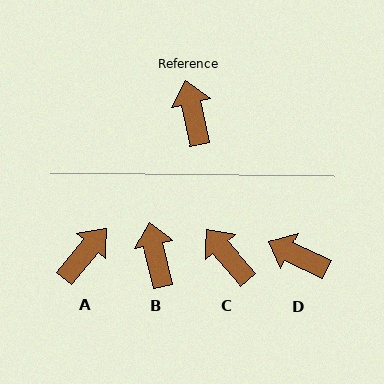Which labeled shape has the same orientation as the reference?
B.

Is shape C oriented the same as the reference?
No, it is off by about 28 degrees.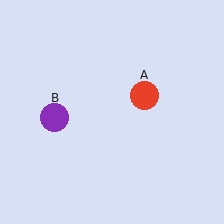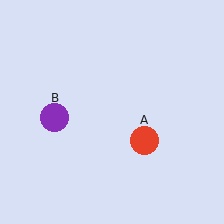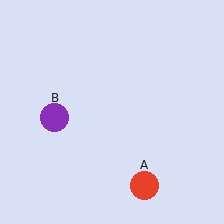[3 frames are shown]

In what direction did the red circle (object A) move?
The red circle (object A) moved down.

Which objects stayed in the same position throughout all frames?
Purple circle (object B) remained stationary.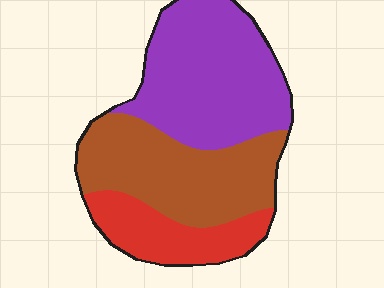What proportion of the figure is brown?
Brown takes up between a quarter and a half of the figure.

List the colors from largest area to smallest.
From largest to smallest: purple, brown, red.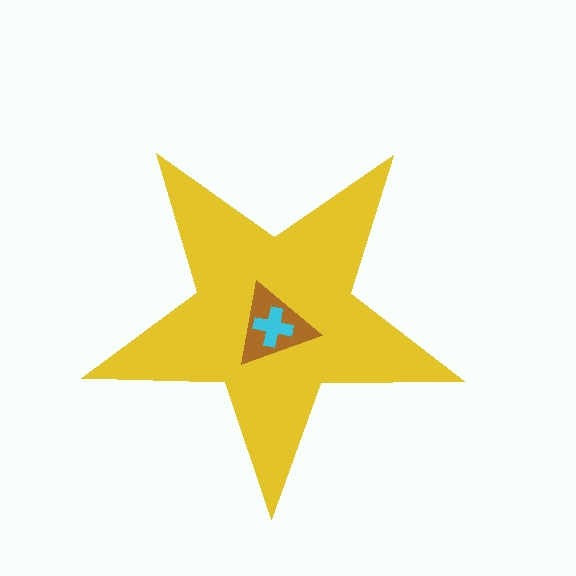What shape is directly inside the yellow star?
The brown triangle.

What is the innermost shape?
The cyan cross.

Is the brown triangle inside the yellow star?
Yes.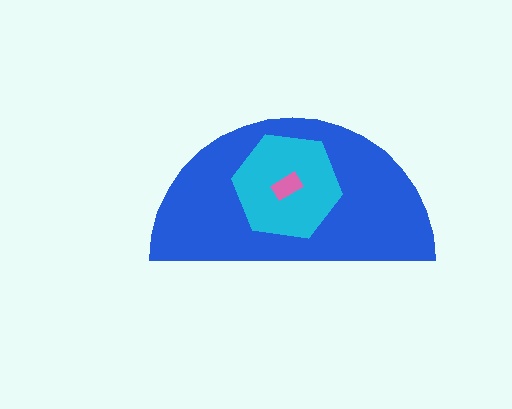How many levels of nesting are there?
3.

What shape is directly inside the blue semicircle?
The cyan hexagon.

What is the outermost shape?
The blue semicircle.